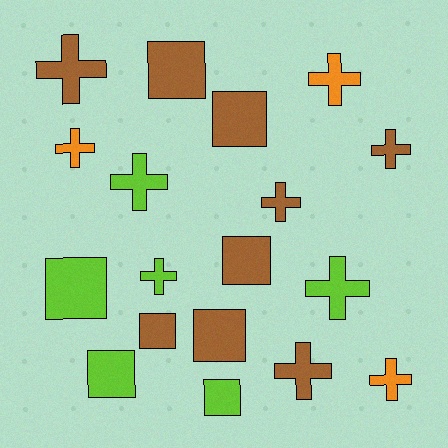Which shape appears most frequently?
Cross, with 10 objects.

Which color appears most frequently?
Brown, with 9 objects.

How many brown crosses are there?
There are 4 brown crosses.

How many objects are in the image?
There are 18 objects.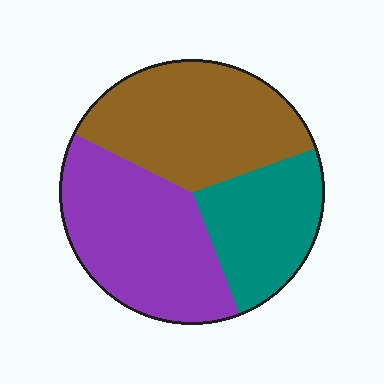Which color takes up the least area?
Teal, at roughly 25%.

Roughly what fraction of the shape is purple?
Purple covers around 40% of the shape.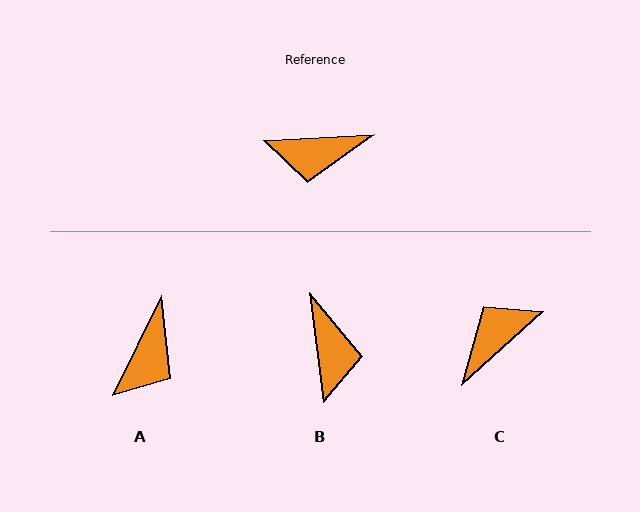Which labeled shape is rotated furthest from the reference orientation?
C, about 141 degrees away.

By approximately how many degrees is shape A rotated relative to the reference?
Approximately 60 degrees counter-clockwise.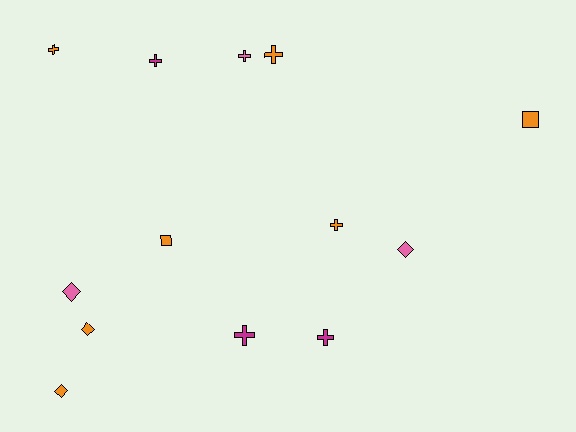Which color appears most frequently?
Orange, with 7 objects.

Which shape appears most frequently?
Cross, with 7 objects.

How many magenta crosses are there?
There are 3 magenta crosses.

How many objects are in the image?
There are 13 objects.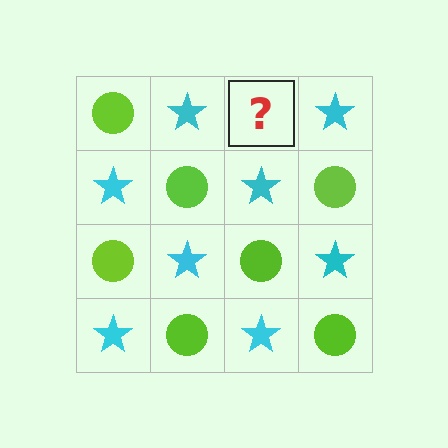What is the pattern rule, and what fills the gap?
The rule is that it alternates lime circle and cyan star in a checkerboard pattern. The gap should be filled with a lime circle.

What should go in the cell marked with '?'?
The missing cell should contain a lime circle.